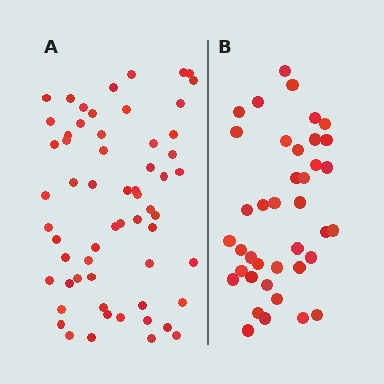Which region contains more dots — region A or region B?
Region A (the left region) has more dots.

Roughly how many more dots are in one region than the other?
Region A has approximately 20 more dots than region B.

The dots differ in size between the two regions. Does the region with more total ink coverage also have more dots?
No. Region B has more total ink coverage because its dots are larger, but region A actually contains more individual dots. Total area can be misleading — the number of items is what matters here.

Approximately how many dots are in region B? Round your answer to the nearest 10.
About 40 dots. (The exact count is 39, which rounds to 40.)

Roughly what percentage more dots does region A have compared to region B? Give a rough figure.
About 55% more.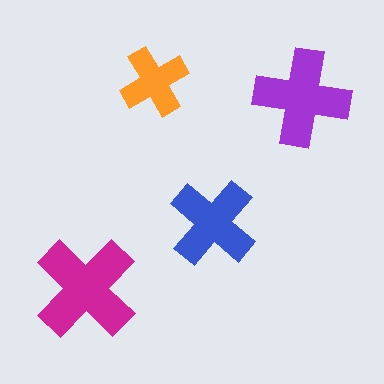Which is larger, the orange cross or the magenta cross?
The magenta one.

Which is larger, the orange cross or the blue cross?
The blue one.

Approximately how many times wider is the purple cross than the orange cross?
About 1.5 times wider.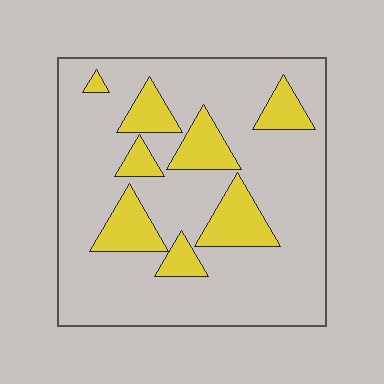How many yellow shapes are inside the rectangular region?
8.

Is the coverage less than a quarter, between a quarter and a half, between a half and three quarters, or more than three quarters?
Less than a quarter.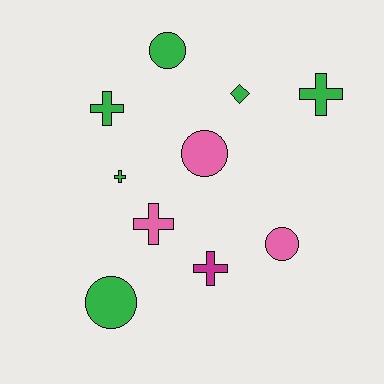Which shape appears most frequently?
Cross, with 5 objects.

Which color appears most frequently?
Green, with 6 objects.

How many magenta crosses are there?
There is 1 magenta cross.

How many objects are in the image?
There are 10 objects.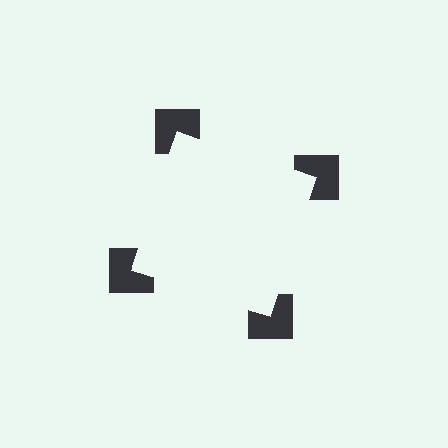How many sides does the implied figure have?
4 sides.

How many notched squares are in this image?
There are 4 — one at each vertex of the illusory square.